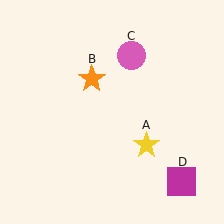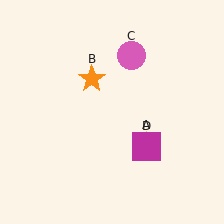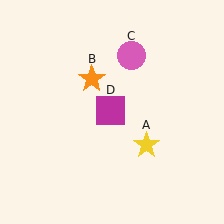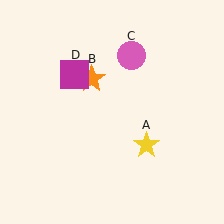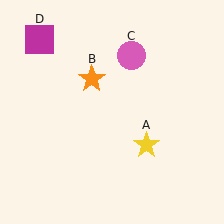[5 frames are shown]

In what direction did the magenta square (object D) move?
The magenta square (object D) moved up and to the left.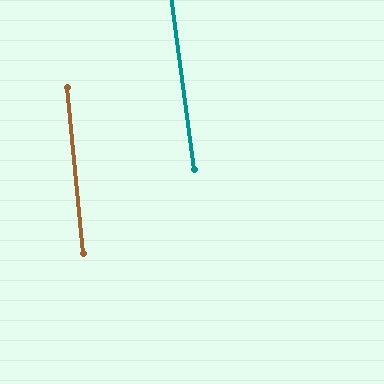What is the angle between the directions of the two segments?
Approximately 2 degrees.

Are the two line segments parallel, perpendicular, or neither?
Parallel — their directions differ by only 1.7°.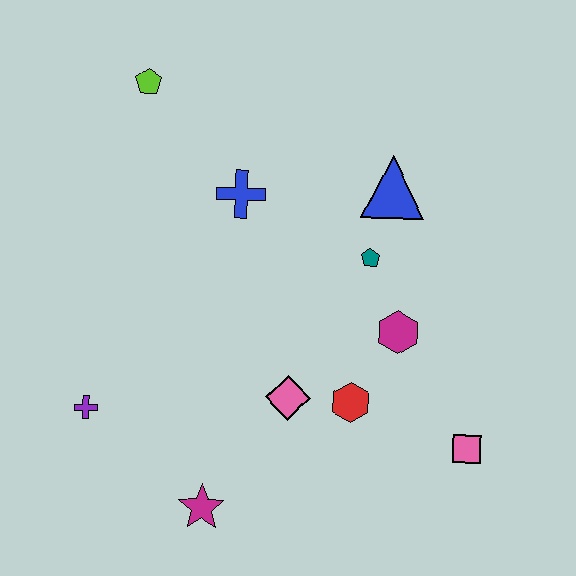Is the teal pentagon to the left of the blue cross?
No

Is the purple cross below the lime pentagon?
Yes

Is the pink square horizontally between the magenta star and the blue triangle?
No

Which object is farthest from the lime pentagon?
The pink square is farthest from the lime pentagon.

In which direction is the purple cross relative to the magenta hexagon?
The purple cross is to the left of the magenta hexagon.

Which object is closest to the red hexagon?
The pink diamond is closest to the red hexagon.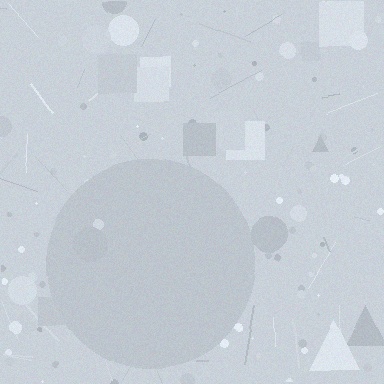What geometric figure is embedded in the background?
A circle is embedded in the background.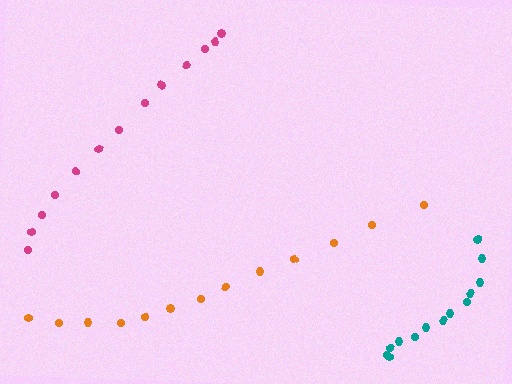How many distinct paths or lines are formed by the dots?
There are 3 distinct paths.